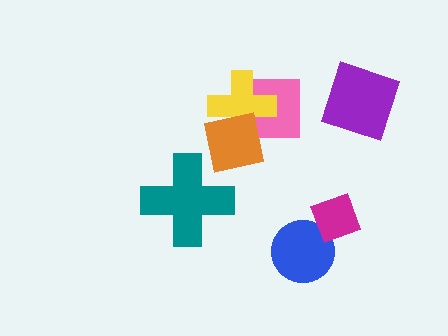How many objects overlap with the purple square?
0 objects overlap with the purple square.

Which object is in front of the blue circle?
The magenta diamond is in front of the blue circle.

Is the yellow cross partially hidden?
Yes, it is partially covered by another shape.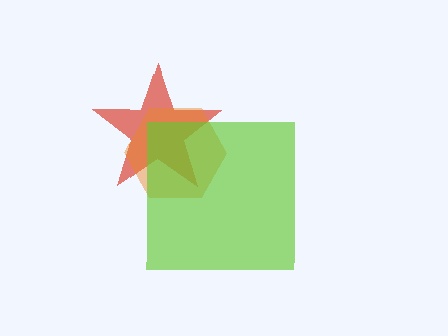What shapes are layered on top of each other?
The layered shapes are: a red star, an orange hexagon, a lime square.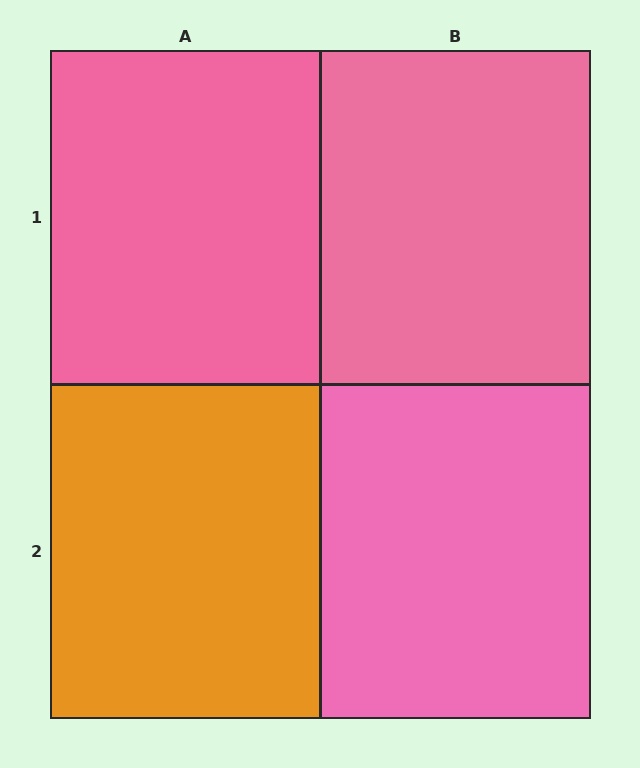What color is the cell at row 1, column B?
Pink.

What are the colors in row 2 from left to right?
Orange, pink.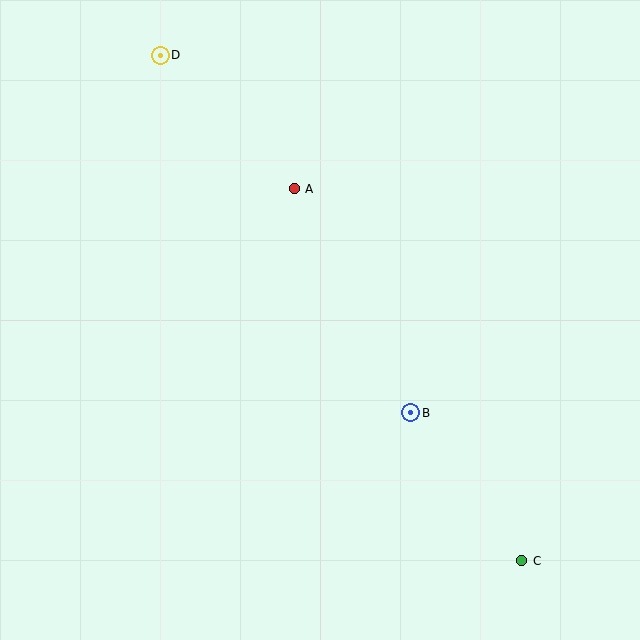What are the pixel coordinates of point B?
Point B is at (411, 413).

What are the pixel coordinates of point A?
Point A is at (294, 189).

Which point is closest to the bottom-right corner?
Point C is closest to the bottom-right corner.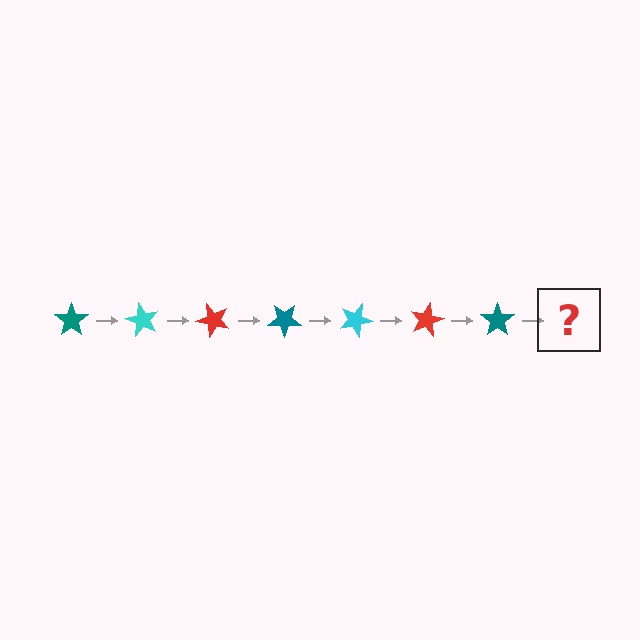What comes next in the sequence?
The next element should be a cyan star, rotated 420 degrees from the start.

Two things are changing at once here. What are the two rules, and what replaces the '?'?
The two rules are that it rotates 60 degrees each step and the color cycles through teal, cyan, and red. The '?' should be a cyan star, rotated 420 degrees from the start.